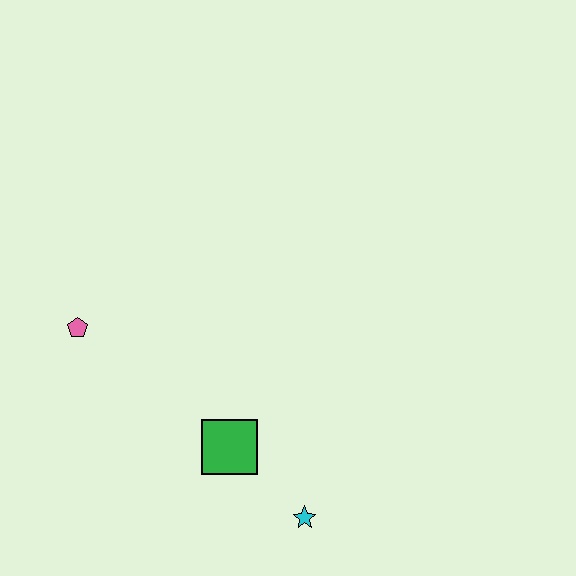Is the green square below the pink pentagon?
Yes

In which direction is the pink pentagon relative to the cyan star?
The pink pentagon is to the left of the cyan star.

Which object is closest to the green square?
The cyan star is closest to the green square.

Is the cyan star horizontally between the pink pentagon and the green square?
No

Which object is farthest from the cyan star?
The pink pentagon is farthest from the cyan star.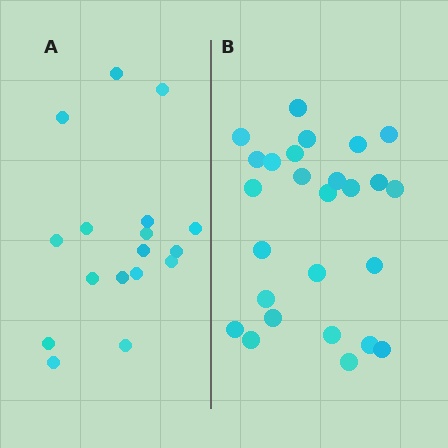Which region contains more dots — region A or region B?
Region B (the right region) has more dots.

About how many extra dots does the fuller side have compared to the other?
Region B has roughly 8 or so more dots than region A.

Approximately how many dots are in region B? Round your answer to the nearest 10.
About 30 dots. (The exact count is 26, which rounds to 30.)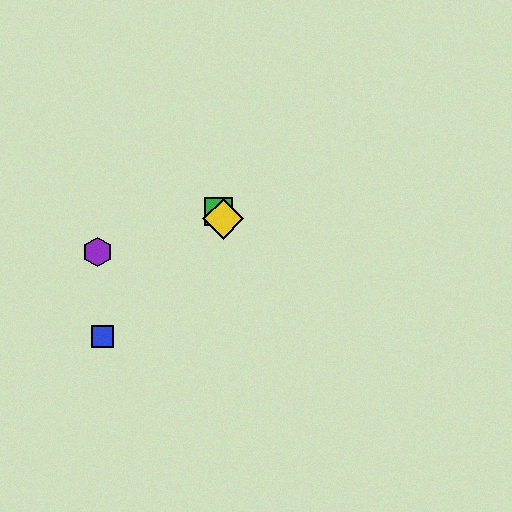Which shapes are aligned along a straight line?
The red diamond, the green square, the yellow diamond are aligned along a straight line.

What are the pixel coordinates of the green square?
The green square is at (219, 212).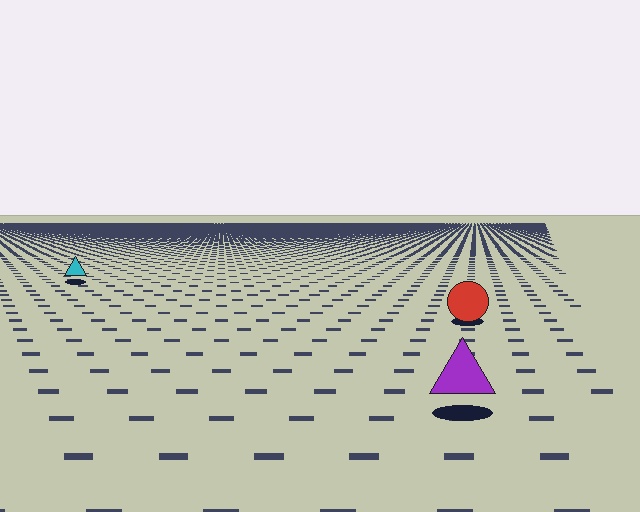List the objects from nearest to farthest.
From nearest to farthest: the purple triangle, the red circle, the cyan triangle.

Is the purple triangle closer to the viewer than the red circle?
Yes. The purple triangle is closer — you can tell from the texture gradient: the ground texture is coarser near it.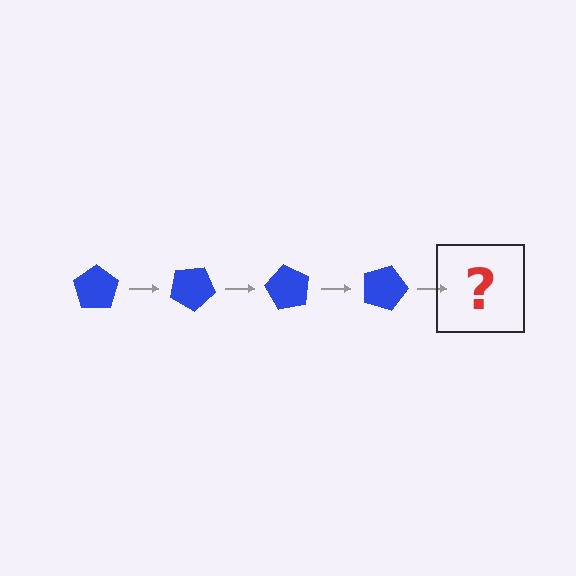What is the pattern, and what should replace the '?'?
The pattern is that the pentagon rotates 30 degrees each step. The '?' should be a blue pentagon rotated 120 degrees.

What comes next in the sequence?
The next element should be a blue pentagon rotated 120 degrees.